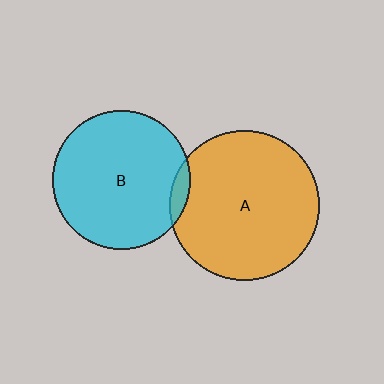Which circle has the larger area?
Circle A (orange).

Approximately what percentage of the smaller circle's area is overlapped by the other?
Approximately 5%.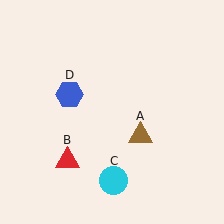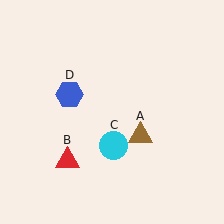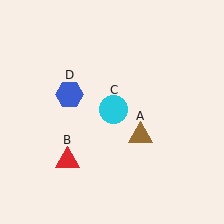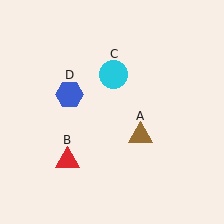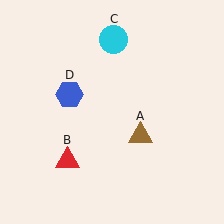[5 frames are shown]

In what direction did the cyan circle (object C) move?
The cyan circle (object C) moved up.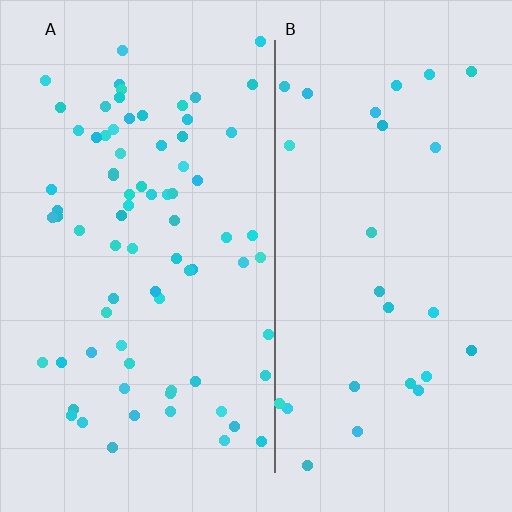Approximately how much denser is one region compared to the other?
Approximately 2.8× — region A over region B.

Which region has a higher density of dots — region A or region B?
A (the left).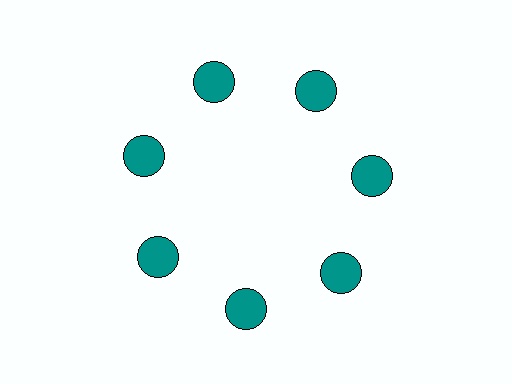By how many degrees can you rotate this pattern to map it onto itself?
The pattern maps onto itself every 51 degrees of rotation.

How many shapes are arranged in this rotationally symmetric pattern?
There are 7 shapes, arranged in 7 groups of 1.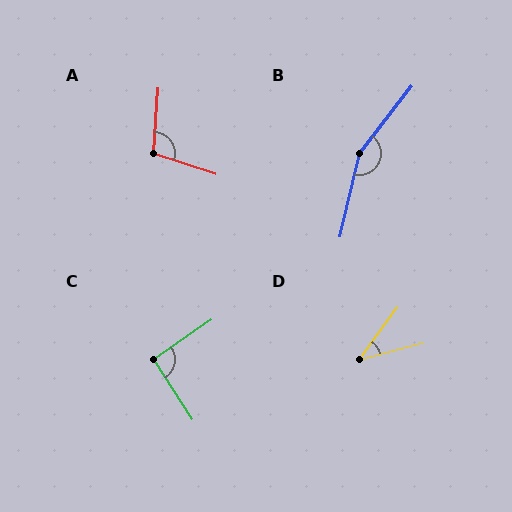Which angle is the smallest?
D, at approximately 39 degrees.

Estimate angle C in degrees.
Approximately 92 degrees.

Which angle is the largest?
B, at approximately 156 degrees.